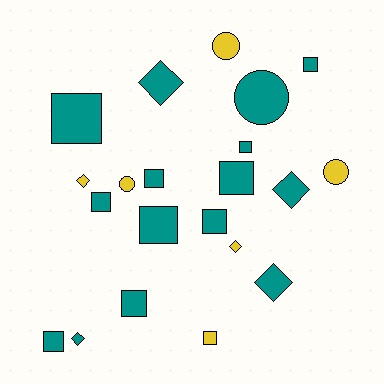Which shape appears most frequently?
Square, with 11 objects.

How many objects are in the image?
There are 21 objects.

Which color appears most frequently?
Teal, with 15 objects.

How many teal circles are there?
There is 1 teal circle.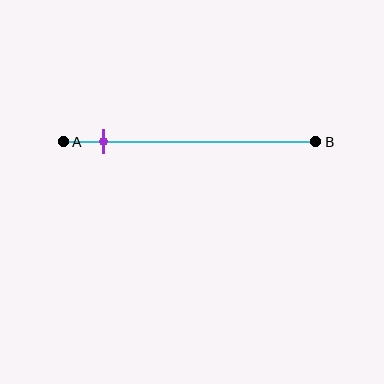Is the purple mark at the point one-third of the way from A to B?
No, the mark is at about 15% from A, not at the 33% one-third point.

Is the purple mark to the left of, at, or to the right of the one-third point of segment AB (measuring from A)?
The purple mark is to the left of the one-third point of segment AB.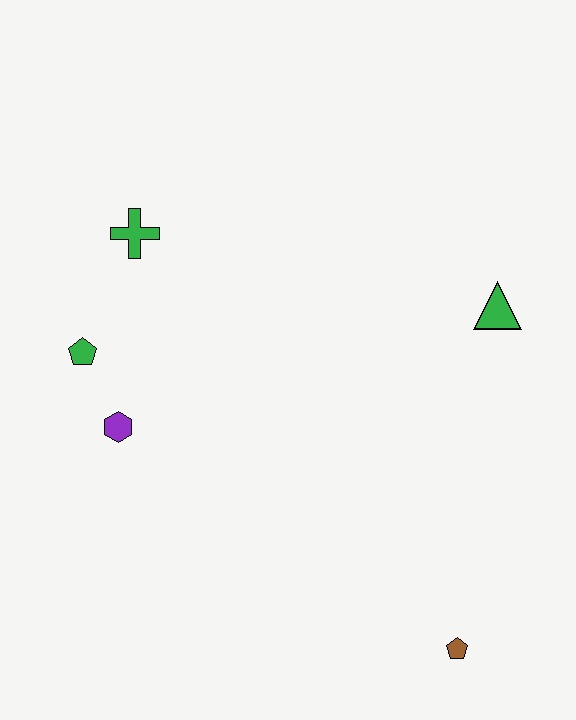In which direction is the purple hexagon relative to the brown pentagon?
The purple hexagon is to the left of the brown pentagon.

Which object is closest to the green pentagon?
The purple hexagon is closest to the green pentagon.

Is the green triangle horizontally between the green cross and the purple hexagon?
No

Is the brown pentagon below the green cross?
Yes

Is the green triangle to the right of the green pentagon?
Yes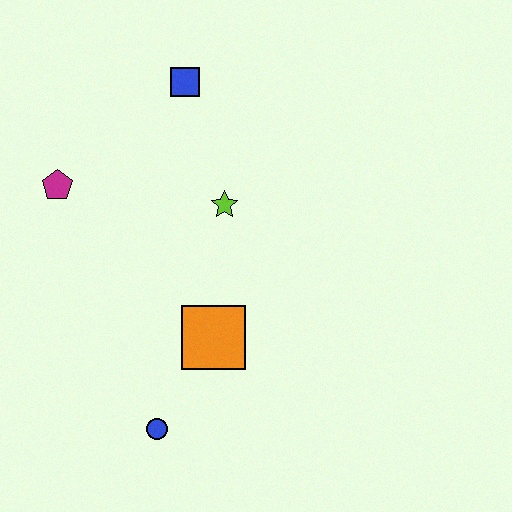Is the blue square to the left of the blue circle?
No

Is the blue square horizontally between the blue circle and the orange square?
Yes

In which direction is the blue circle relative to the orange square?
The blue circle is below the orange square.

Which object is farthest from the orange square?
The blue square is farthest from the orange square.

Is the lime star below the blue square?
Yes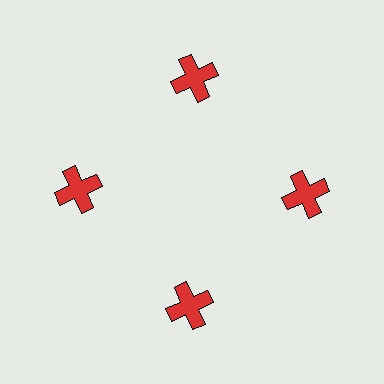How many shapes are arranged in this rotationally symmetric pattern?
There are 4 shapes, arranged in 4 groups of 1.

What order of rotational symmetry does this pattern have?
This pattern has 4-fold rotational symmetry.